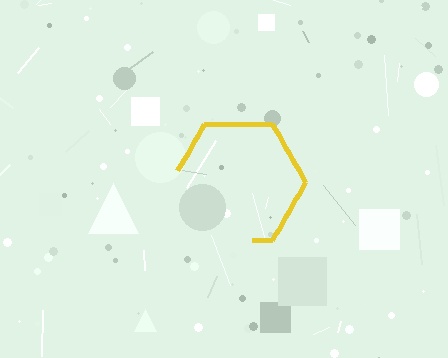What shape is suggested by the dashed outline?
The dashed outline suggests a hexagon.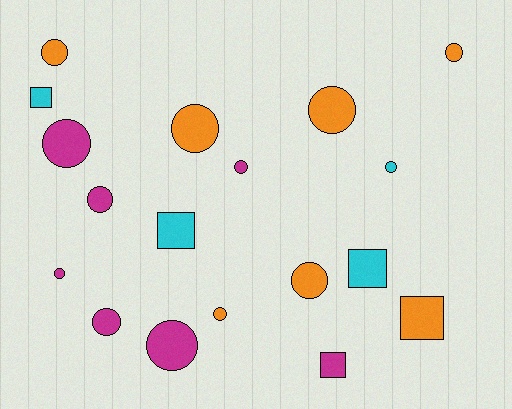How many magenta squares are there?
There is 1 magenta square.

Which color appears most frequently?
Orange, with 7 objects.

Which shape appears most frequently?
Circle, with 13 objects.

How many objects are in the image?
There are 18 objects.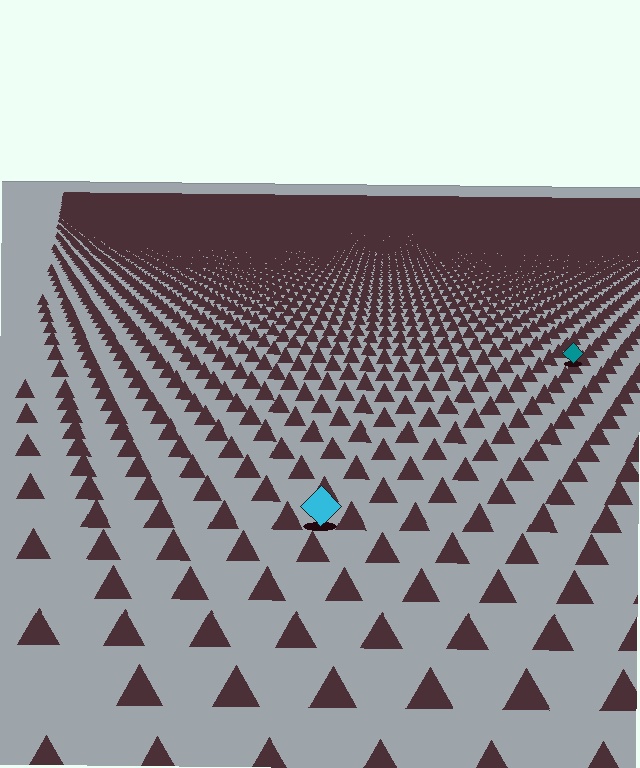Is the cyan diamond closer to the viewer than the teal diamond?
Yes. The cyan diamond is closer — you can tell from the texture gradient: the ground texture is coarser near it.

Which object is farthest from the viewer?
The teal diamond is farthest from the viewer. It appears smaller and the ground texture around it is denser.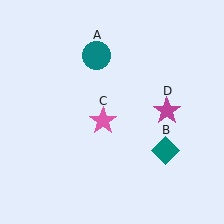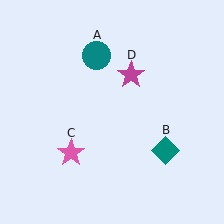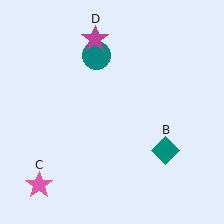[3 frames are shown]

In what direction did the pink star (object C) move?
The pink star (object C) moved down and to the left.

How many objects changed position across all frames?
2 objects changed position: pink star (object C), magenta star (object D).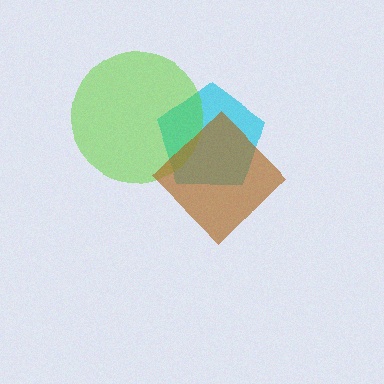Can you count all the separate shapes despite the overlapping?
Yes, there are 3 separate shapes.